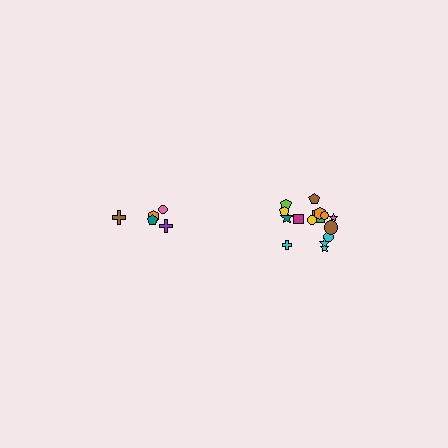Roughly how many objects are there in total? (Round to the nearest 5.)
Roughly 20 objects in total.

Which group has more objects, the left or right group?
The right group.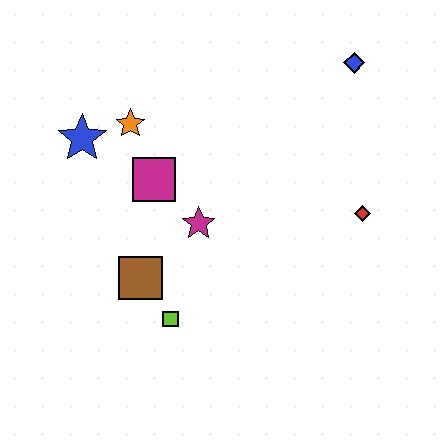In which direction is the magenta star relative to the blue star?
The magenta star is to the right of the blue star.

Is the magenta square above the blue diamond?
No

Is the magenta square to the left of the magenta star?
Yes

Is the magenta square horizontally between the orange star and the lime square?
Yes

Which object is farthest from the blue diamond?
The lime square is farthest from the blue diamond.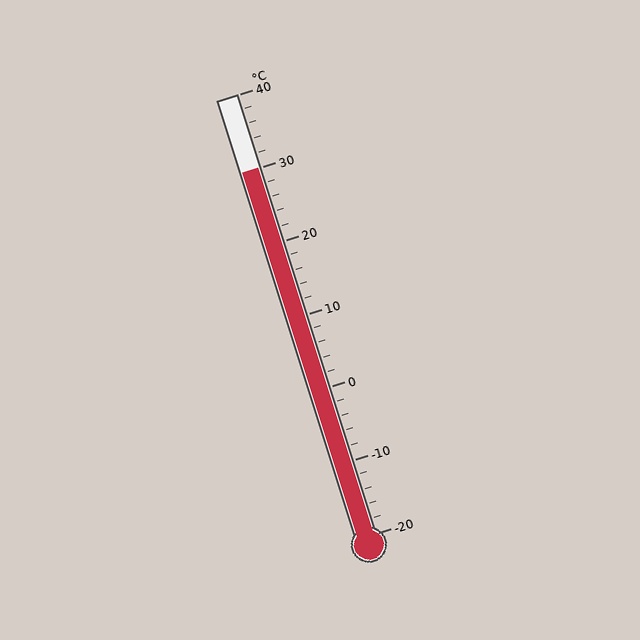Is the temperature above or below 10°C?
The temperature is above 10°C.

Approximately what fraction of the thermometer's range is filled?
The thermometer is filled to approximately 85% of its range.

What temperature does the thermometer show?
The thermometer shows approximately 30°C.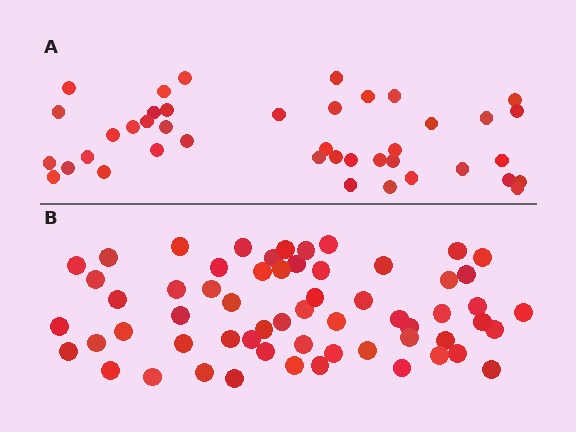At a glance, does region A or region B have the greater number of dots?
Region B (the bottom region) has more dots.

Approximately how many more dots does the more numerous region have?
Region B has approximately 20 more dots than region A.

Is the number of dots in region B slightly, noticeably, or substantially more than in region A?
Region B has substantially more. The ratio is roughly 1.5 to 1.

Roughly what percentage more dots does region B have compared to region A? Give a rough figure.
About 45% more.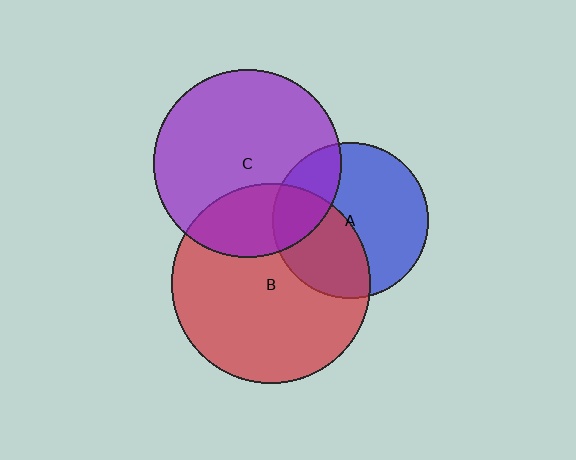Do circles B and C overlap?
Yes.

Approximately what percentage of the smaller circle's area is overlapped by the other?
Approximately 25%.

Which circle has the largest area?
Circle B (red).